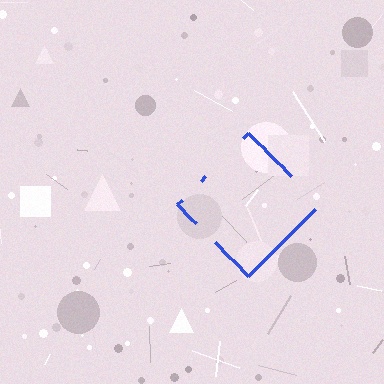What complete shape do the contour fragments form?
The contour fragments form a diamond.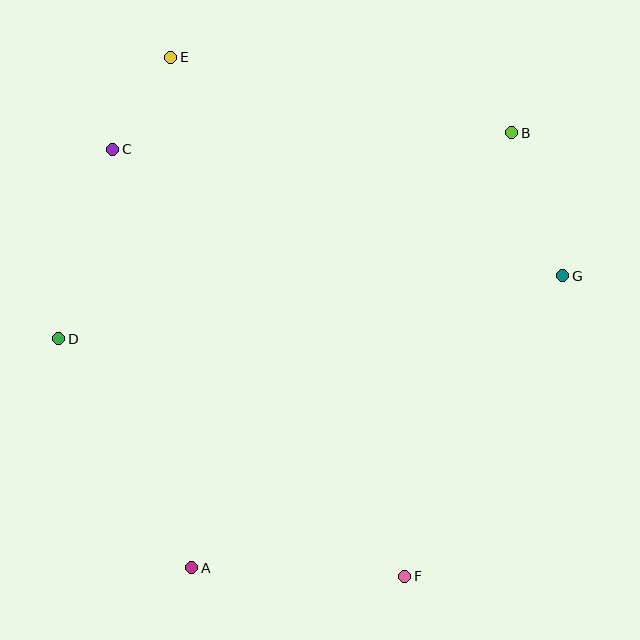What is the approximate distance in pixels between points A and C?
The distance between A and C is approximately 426 pixels.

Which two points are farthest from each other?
Points E and F are farthest from each other.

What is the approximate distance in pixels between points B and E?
The distance between B and E is approximately 349 pixels.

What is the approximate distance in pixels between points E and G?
The distance between E and G is approximately 449 pixels.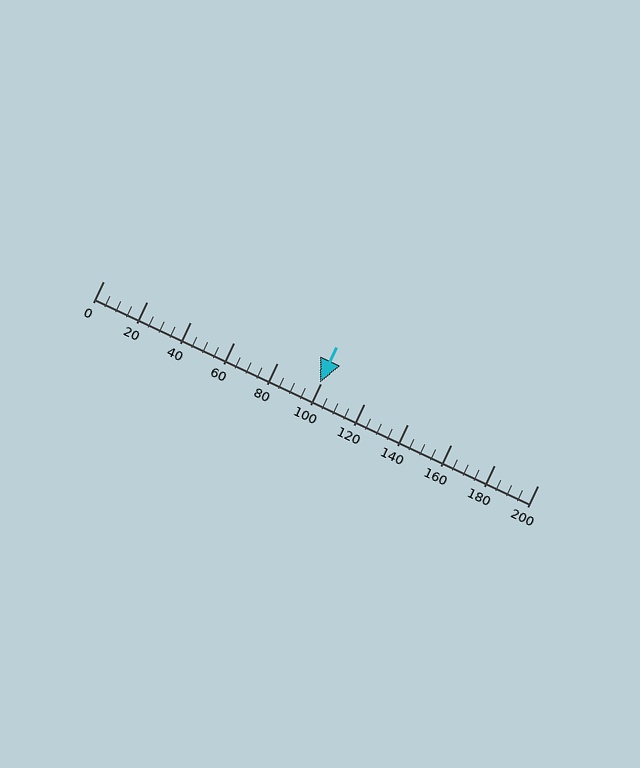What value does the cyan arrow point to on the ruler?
The cyan arrow points to approximately 100.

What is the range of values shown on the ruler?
The ruler shows values from 0 to 200.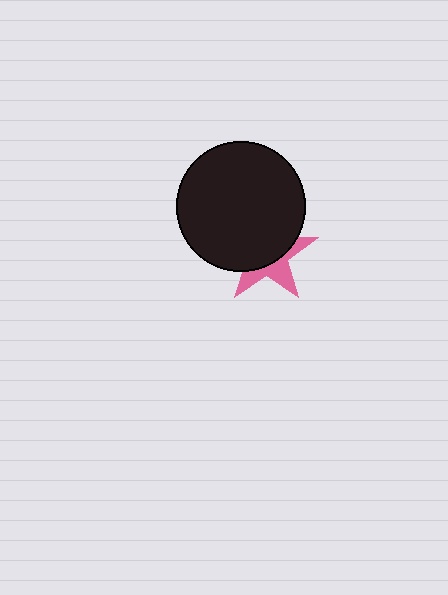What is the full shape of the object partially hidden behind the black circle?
The partially hidden object is a pink star.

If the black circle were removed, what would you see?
You would see the complete pink star.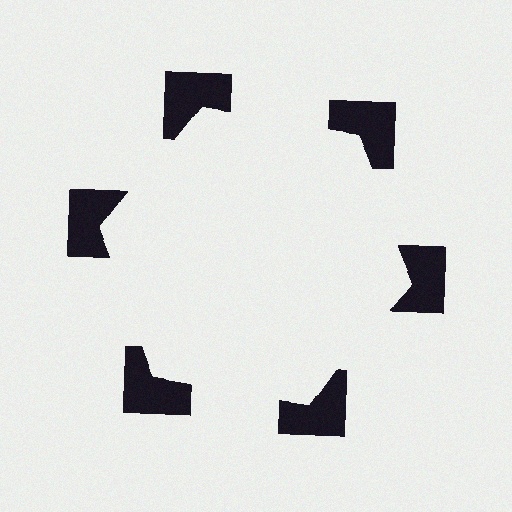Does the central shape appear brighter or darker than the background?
It typically appears slightly brighter than the background, even though no actual brightness change is drawn.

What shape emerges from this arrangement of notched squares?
An illusory hexagon — its edges are inferred from the aligned wedge cuts in the notched squares, not physically drawn.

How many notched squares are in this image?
There are 6 — one at each vertex of the illusory hexagon.